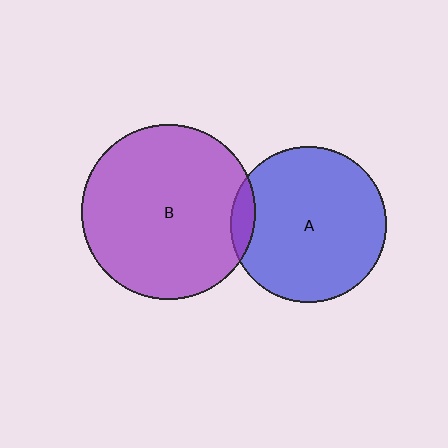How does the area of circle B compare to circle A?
Approximately 1.2 times.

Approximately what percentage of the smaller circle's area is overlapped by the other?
Approximately 5%.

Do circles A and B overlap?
Yes.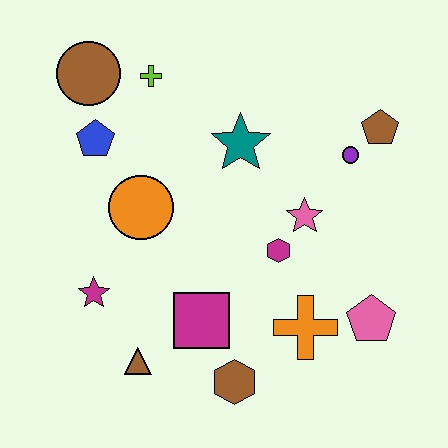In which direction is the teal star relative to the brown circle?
The teal star is to the right of the brown circle.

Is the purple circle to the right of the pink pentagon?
No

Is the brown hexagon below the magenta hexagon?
Yes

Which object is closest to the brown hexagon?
The magenta square is closest to the brown hexagon.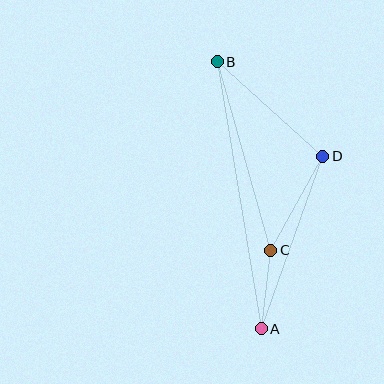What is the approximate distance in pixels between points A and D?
The distance between A and D is approximately 183 pixels.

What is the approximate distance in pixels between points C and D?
The distance between C and D is approximately 108 pixels.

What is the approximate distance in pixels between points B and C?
The distance between B and C is approximately 196 pixels.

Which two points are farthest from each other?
Points A and B are farthest from each other.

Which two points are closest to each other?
Points A and C are closest to each other.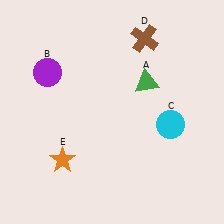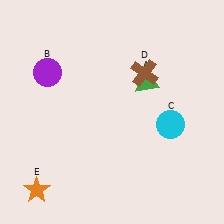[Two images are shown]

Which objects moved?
The objects that moved are: the brown cross (D), the orange star (E).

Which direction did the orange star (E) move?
The orange star (E) moved down.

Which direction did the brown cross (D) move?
The brown cross (D) moved down.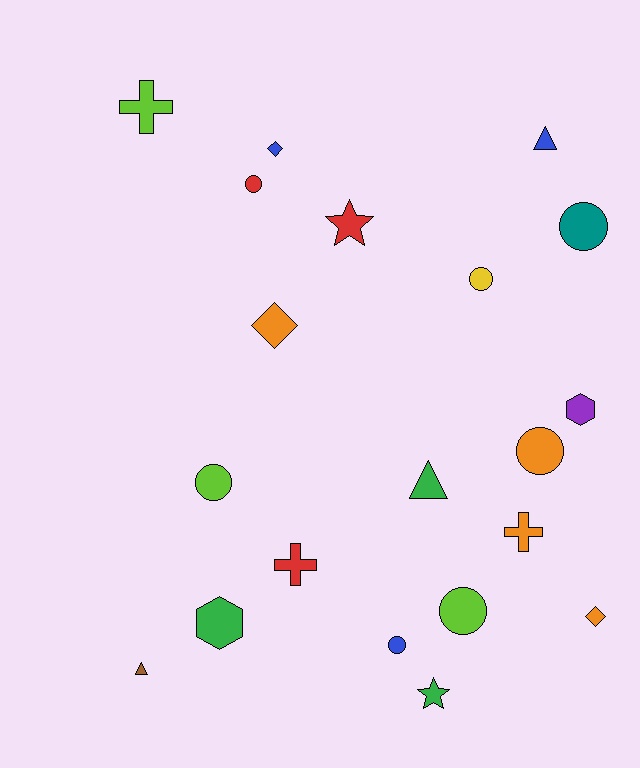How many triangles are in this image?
There are 3 triangles.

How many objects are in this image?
There are 20 objects.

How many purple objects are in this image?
There is 1 purple object.